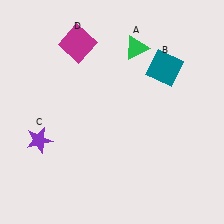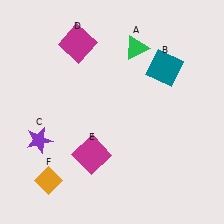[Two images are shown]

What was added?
A magenta square (E), an orange diamond (F) were added in Image 2.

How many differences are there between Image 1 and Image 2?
There are 2 differences between the two images.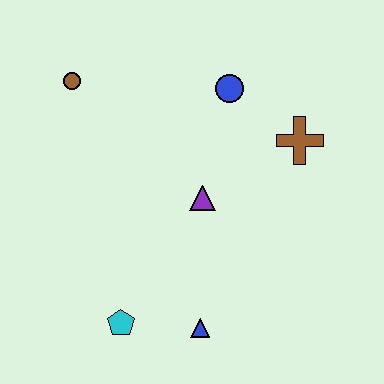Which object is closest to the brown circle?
The blue circle is closest to the brown circle.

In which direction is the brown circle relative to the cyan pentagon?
The brown circle is above the cyan pentagon.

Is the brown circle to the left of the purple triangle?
Yes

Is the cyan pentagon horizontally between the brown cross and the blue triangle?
No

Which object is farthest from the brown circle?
The blue triangle is farthest from the brown circle.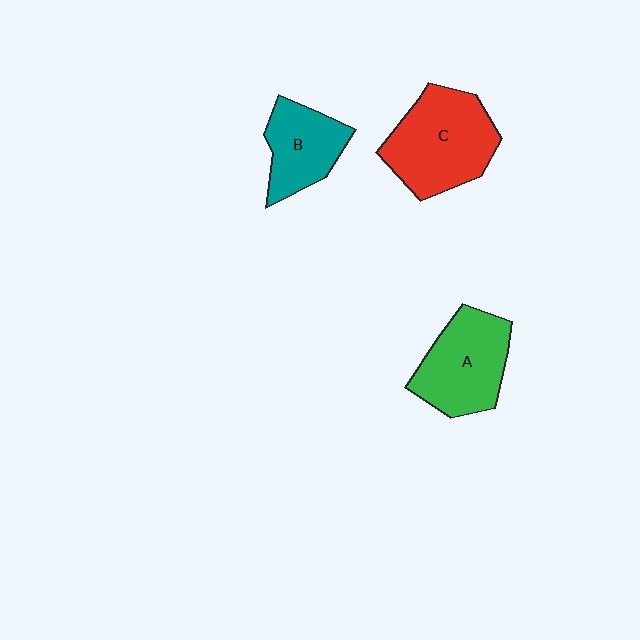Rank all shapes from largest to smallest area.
From largest to smallest: C (red), A (green), B (teal).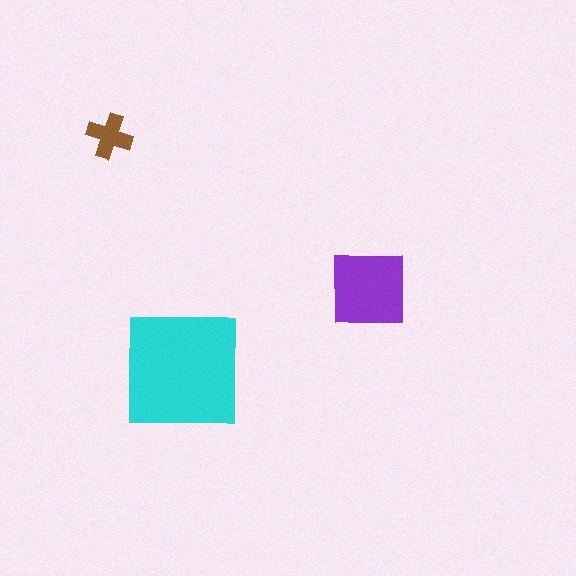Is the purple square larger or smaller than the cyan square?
Smaller.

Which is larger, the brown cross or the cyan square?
The cyan square.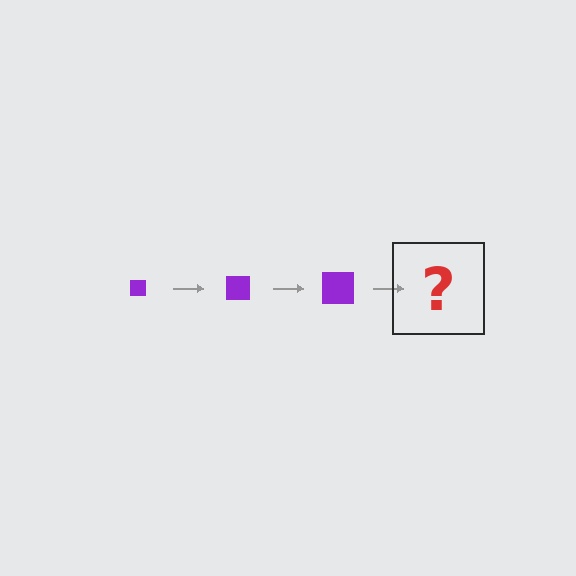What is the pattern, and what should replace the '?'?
The pattern is that the square gets progressively larger each step. The '?' should be a purple square, larger than the previous one.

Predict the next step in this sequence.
The next step is a purple square, larger than the previous one.